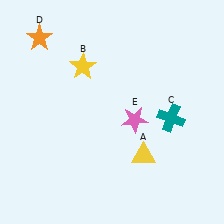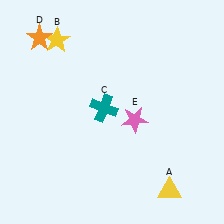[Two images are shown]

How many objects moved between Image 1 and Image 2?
3 objects moved between the two images.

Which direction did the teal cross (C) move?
The teal cross (C) moved left.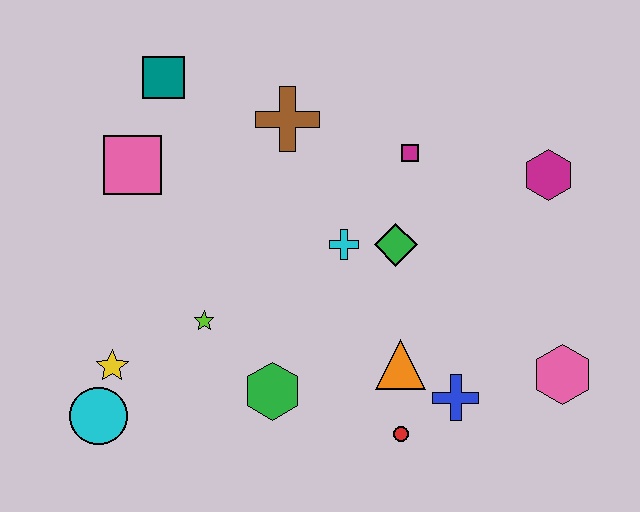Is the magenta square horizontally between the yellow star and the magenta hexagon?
Yes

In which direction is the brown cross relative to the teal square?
The brown cross is to the right of the teal square.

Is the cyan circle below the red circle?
No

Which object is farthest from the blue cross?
The teal square is farthest from the blue cross.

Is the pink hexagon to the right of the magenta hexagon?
Yes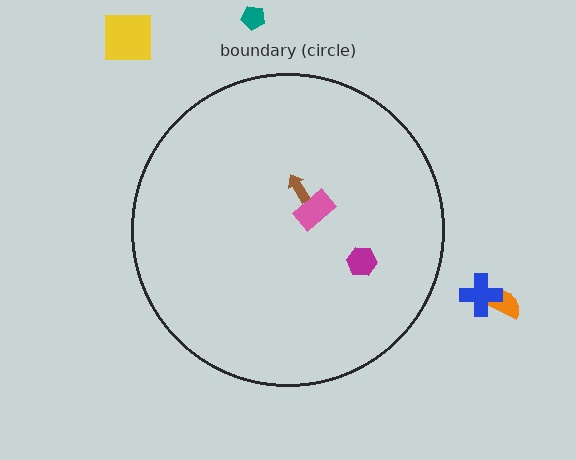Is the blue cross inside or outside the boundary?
Outside.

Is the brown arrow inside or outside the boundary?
Inside.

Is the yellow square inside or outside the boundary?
Outside.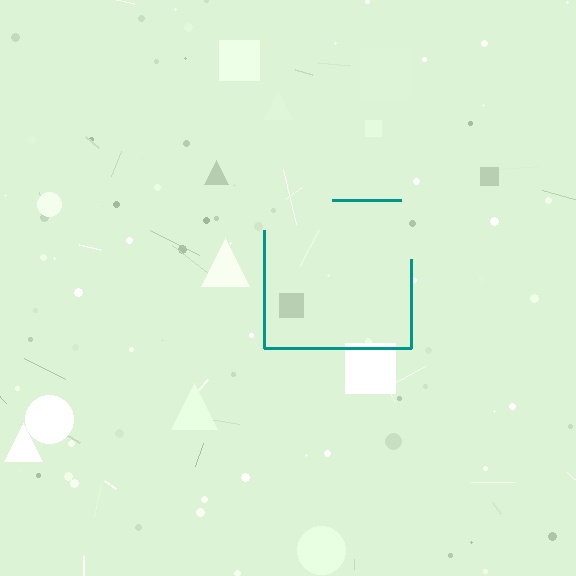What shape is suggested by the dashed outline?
The dashed outline suggests a square.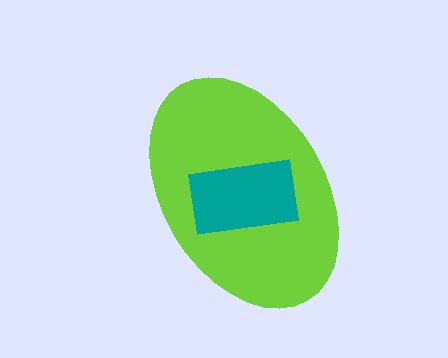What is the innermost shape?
The teal rectangle.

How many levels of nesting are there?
2.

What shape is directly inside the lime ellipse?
The teal rectangle.